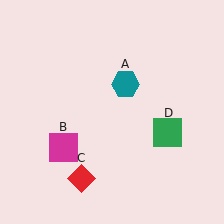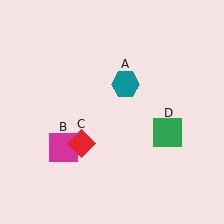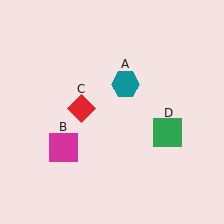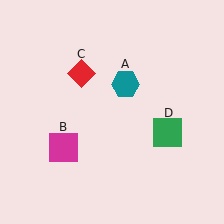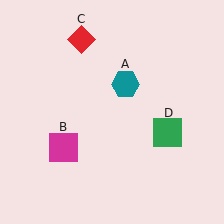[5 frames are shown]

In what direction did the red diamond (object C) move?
The red diamond (object C) moved up.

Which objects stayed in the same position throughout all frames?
Teal hexagon (object A) and magenta square (object B) and green square (object D) remained stationary.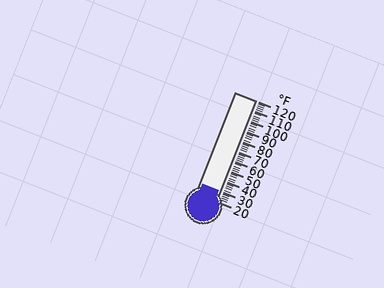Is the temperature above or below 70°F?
The temperature is below 70°F.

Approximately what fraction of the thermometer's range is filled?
The thermometer is filled to approximately 10% of its range.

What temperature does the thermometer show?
The thermometer shows approximately 30°F.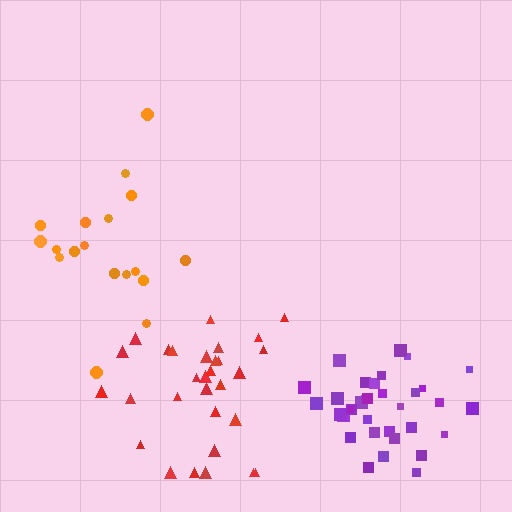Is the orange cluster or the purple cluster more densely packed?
Purple.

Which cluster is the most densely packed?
Purple.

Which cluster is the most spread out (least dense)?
Orange.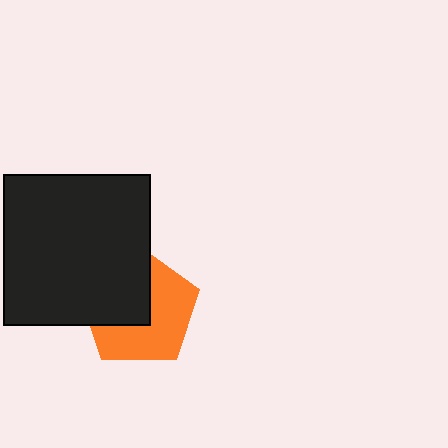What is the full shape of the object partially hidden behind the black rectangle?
The partially hidden object is an orange pentagon.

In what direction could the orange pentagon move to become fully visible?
The orange pentagon could move toward the lower-right. That would shift it out from behind the black rectangle entirely.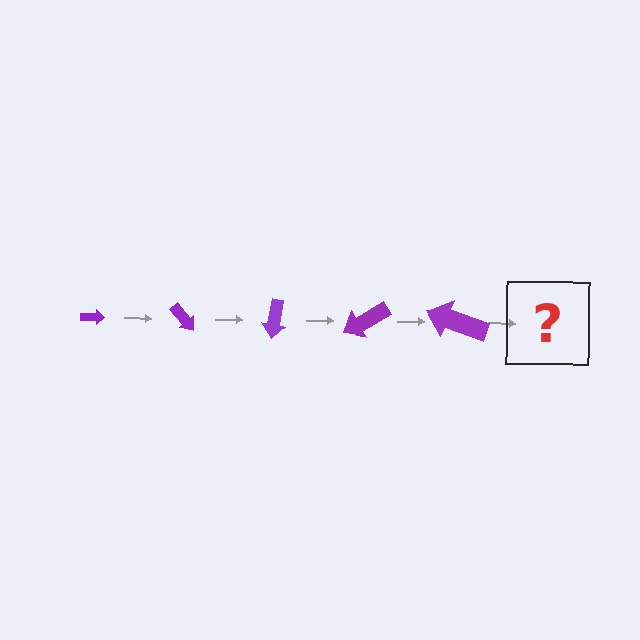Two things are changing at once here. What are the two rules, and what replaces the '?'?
The two rules are that the arrow grows larger each step and it rotates 50 degrees each step. The '?' should be an arrow, larger than the previous one and rotated 250 degrees from the start.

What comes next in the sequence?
The next element should be an arrow, larger than the previous one and rotated 250 degrees from the start.